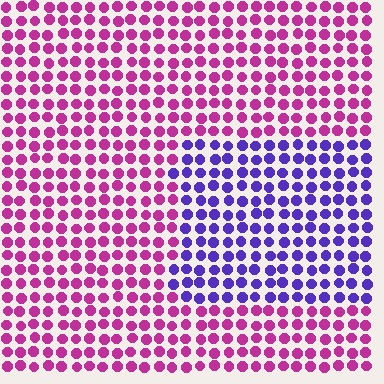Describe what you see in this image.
The image is filled with small magenta elements in a uniform arrangement. A rectangle-shaped region is visible where the elements are tinted to a slightly different hue, forming a subtle color boundary.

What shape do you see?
I see a rectangle.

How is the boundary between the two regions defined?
The boundary is defined purely by a slight shift in hue (about 60 degrees). Spacing, size, and orientation are identical on both sides.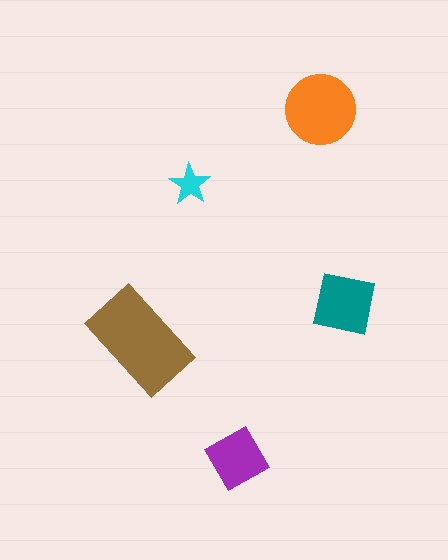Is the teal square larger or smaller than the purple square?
Larger.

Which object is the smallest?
The cyan star.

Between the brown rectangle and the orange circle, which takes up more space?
The brown rectangle.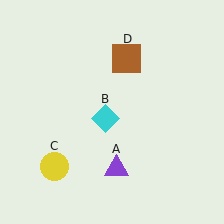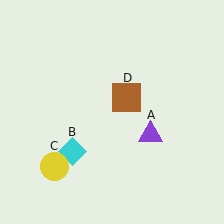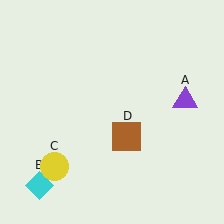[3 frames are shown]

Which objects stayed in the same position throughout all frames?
Yellow circle (object C) remained stationary.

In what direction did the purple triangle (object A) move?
The purple triangle (object A) moved up and to the right.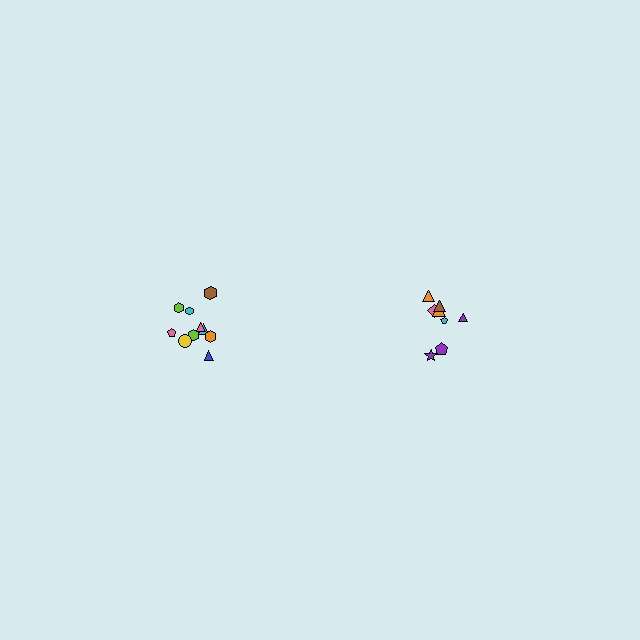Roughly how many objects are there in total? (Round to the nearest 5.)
Roughly 20 objects in total.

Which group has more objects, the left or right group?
The left group.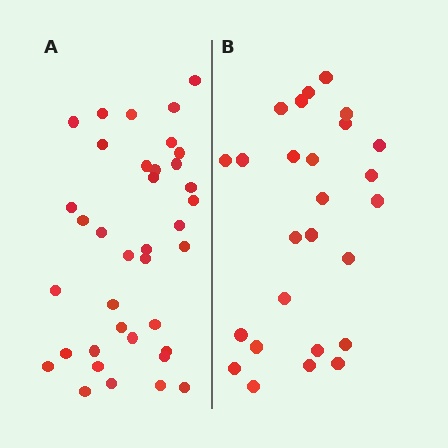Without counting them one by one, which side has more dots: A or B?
Region A (the left region) has more dots.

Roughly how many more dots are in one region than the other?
Region A has roughly 12 or so more dots than region B.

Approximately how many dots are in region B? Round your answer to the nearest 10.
About 30 dots. (The exact count is 26, which rounds to 30.)